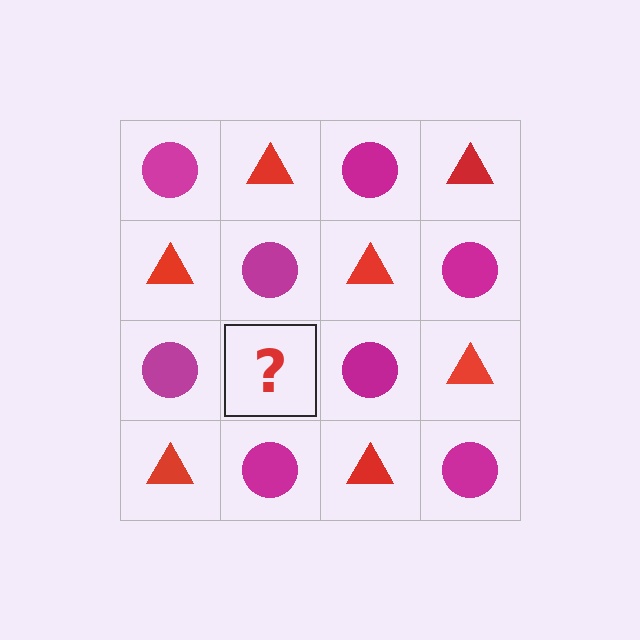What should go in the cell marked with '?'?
The missing cell should contain a red triangle.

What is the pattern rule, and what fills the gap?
The rule is that it alternates magenta circle and red triangle in a checkerboard pattern. The gap should be filled with a red triangle.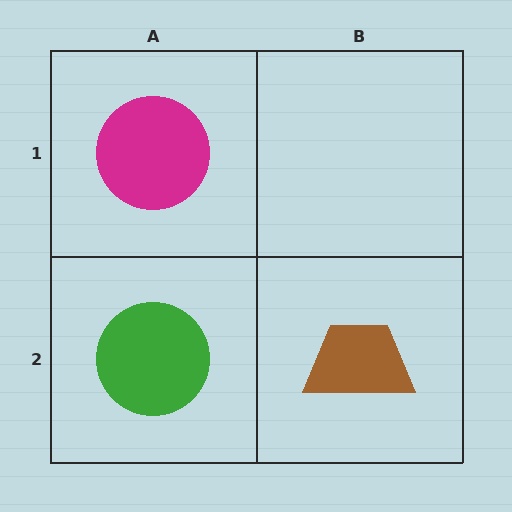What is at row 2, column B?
A brown trapezoid.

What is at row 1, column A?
A magenta circle.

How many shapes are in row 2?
2 shapes.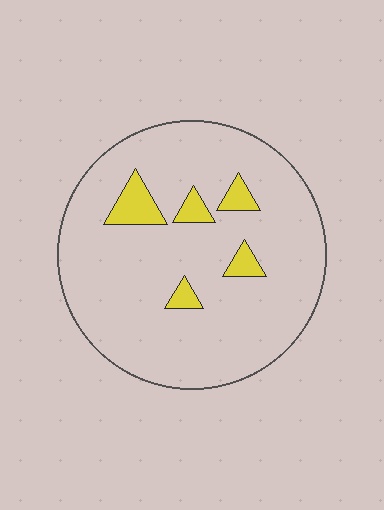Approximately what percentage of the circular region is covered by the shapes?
Approximately 10%.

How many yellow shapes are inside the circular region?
5.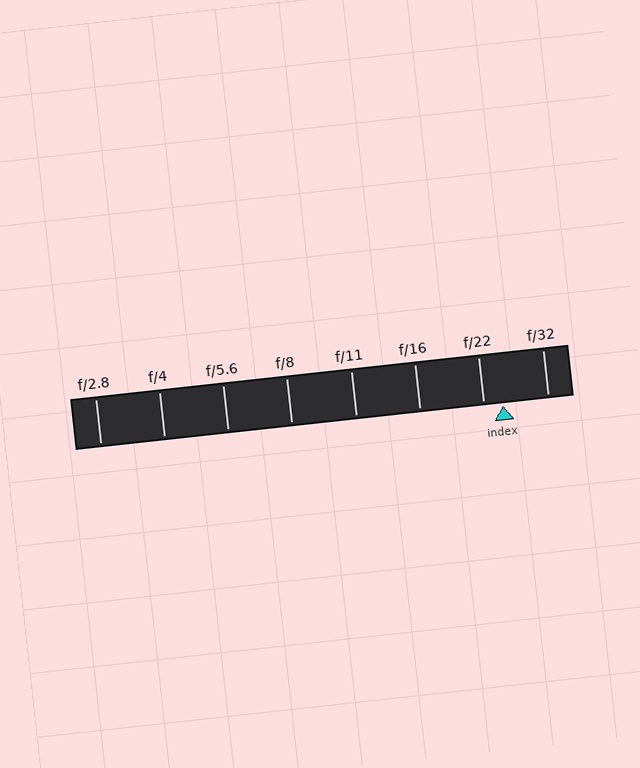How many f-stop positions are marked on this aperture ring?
There are 8 f-stop positions marked.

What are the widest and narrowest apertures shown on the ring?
The widest aperture shown is f/2.8 and the narrowest is f/32.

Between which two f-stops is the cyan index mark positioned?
The index mark is between f/22 and f/32.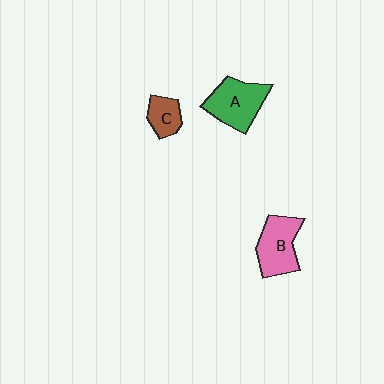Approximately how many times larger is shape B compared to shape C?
Approximately 1.9 times.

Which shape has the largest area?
Shape A (green).